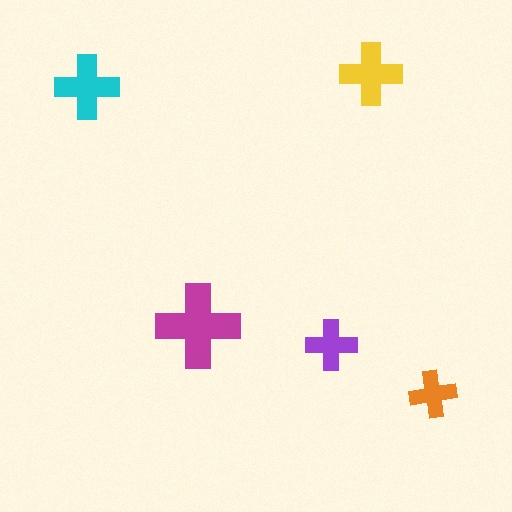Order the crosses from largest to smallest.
the magenta one, the cyan one, the yellow one, the purple one, the orange one.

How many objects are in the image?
There are 5 objects in the image.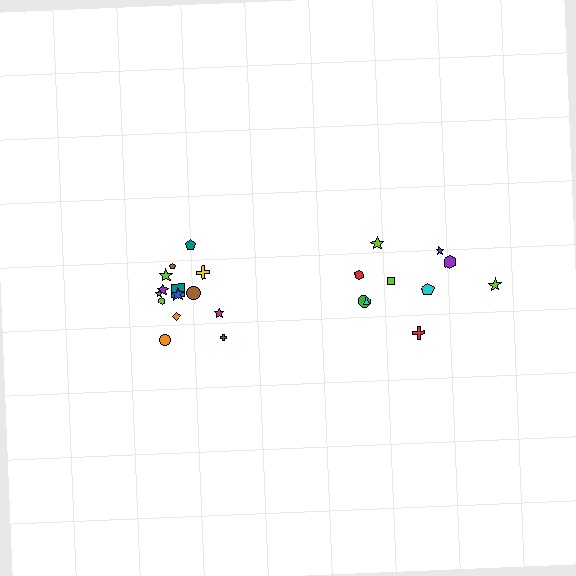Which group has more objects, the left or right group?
The left group.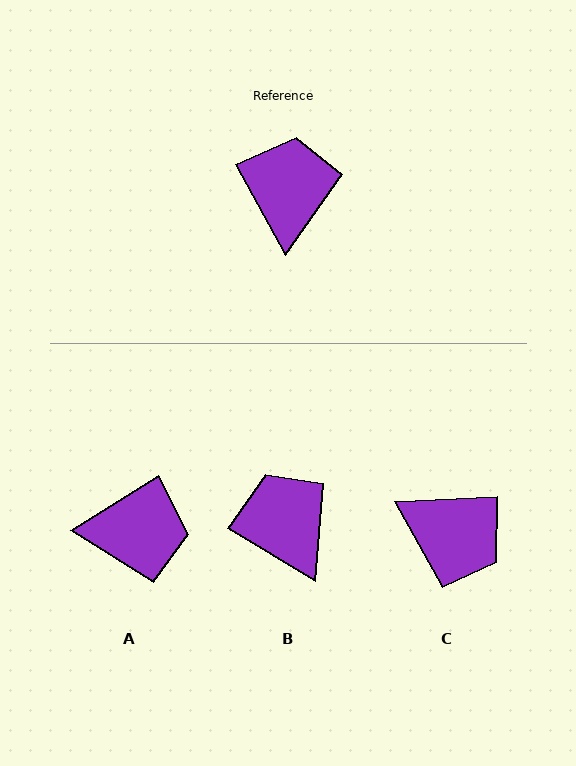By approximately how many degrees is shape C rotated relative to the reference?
Approximately 116 degrees clockwise.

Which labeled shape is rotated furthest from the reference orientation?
C, about 116 degrees away.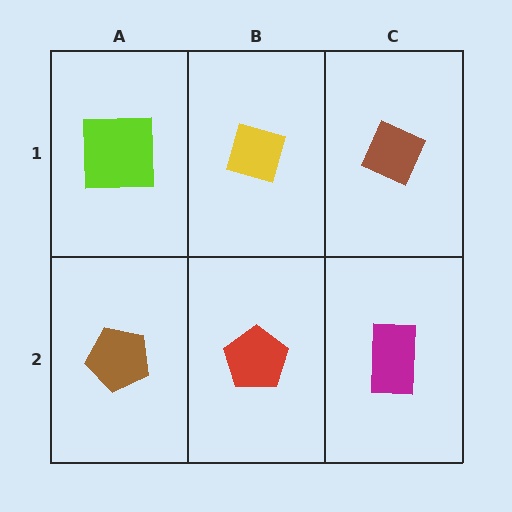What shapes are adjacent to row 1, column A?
A brown pentagon (row 2, column A), a yellow diamond (row 1, column B).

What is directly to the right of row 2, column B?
A magenta rectangle.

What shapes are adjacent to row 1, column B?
A red pentagon (row 2, column B), a lime square (row 1, column A), a brown diamond (row 1, column C).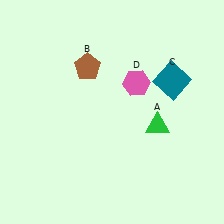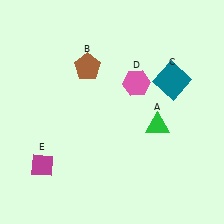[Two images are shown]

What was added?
A magenta diamond (E) was added in Image 2.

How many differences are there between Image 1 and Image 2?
There is 1 difference between the two images.